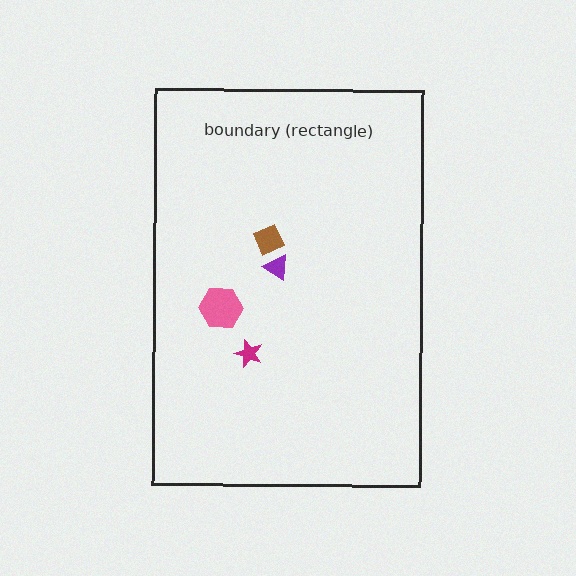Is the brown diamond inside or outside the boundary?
Inside.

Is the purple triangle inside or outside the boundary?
Inside.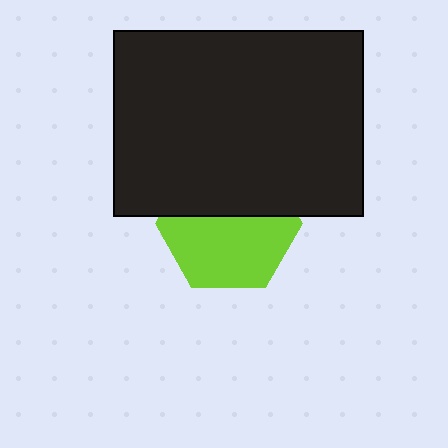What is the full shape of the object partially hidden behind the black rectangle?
The partially hidden object is a lime hexagon.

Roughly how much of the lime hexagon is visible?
About half of it is visible (roughly 56%).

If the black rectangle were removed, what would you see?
You would see the complete lime hexagon.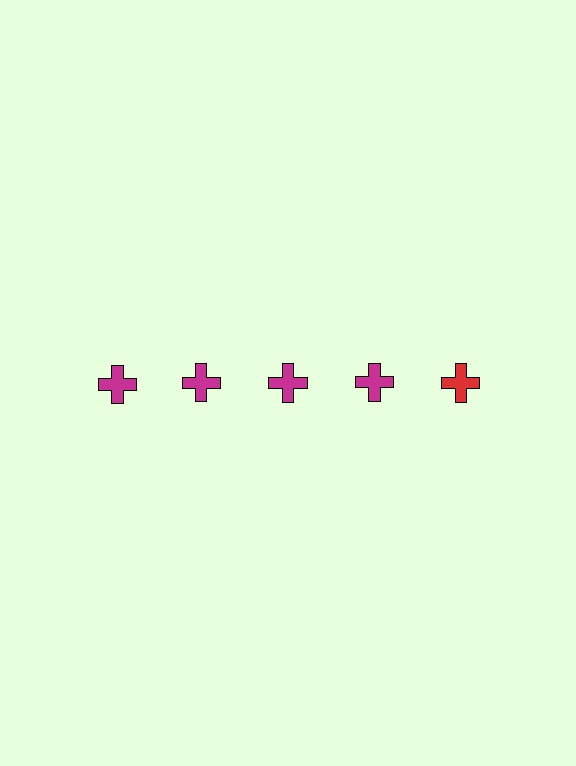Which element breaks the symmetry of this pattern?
The red cross in the top row, rightmost column breaks the symmetry. All other shapes are magenta crosses.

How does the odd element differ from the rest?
It has a different color: red instead of magenta.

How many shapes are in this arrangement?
There are 5 shapes arranged in a grid pattern.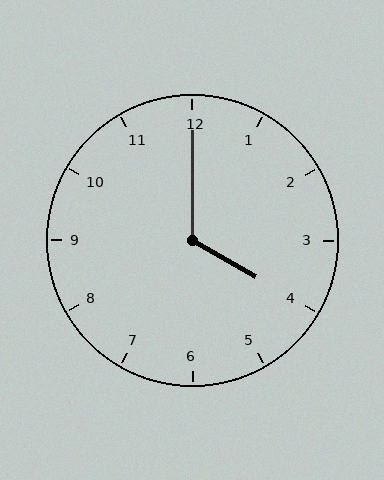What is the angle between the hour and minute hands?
Approximately 120 degrees.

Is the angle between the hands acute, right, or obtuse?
It is obtuse.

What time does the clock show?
4:00.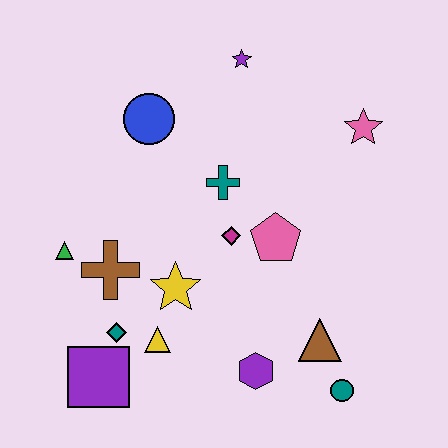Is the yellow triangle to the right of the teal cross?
No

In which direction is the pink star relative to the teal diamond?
The pink star is to the right of the teal diamond.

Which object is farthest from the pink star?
The purple square is farthest from the pink star.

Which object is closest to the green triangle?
The brown cross is closest to the green triangle.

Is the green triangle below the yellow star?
No